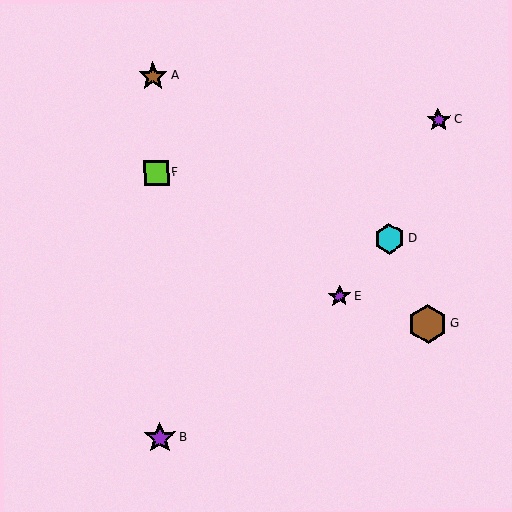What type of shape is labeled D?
Shape D is a cyan hexagon.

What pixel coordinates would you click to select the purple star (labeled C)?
Click at (438, 120) to select the purple star C.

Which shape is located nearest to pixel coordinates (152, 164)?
The lime square (labeled F) at (157, 173) is nearest to that location.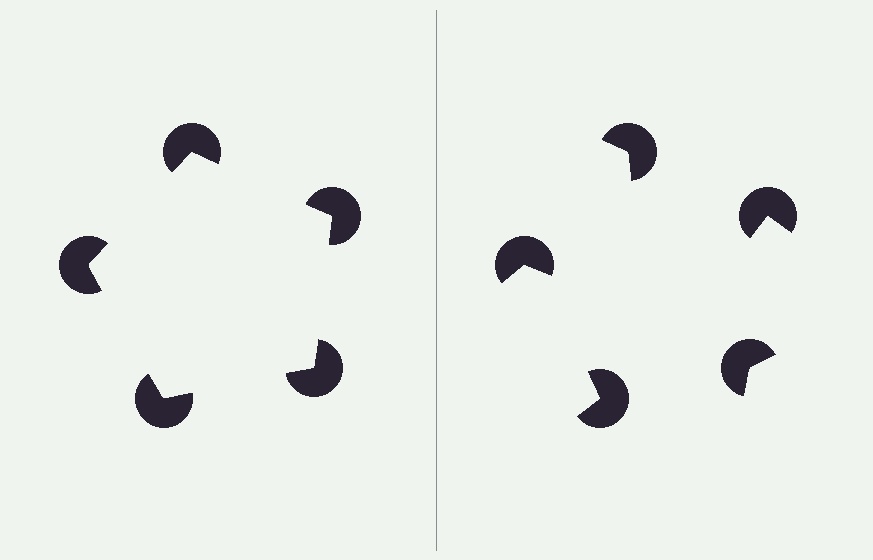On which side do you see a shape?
An illusory pentagon appears on the left side. On the right side the wedge cuts are rotated, so no coherent shape forms.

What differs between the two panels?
The pac-man discs are positioned identically on both sides; only the wedge orientations differ. On the left they align to a pentagon; on the right they are misaligned.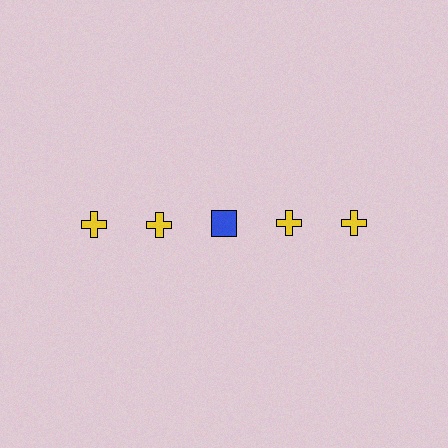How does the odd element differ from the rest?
It differs in both color (blue instead of yellow) and shape (square instead of cross).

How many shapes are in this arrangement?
There are 5 shapes arranged in a grid pattern.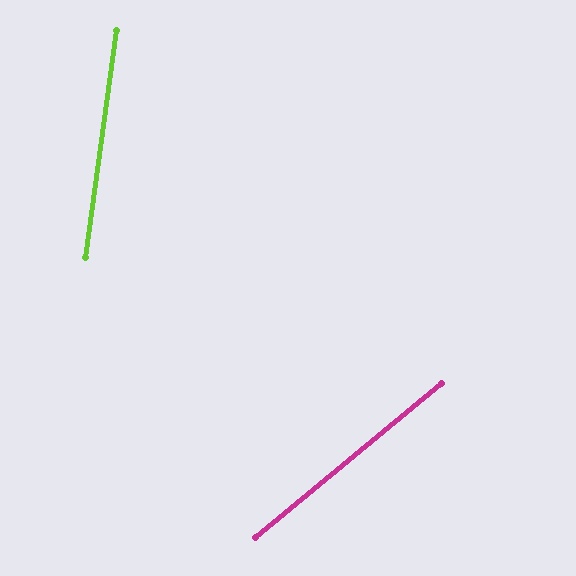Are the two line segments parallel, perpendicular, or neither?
Neither parallel nor perpendicular — they differ by about 42°.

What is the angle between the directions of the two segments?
Approximately 42 degrees.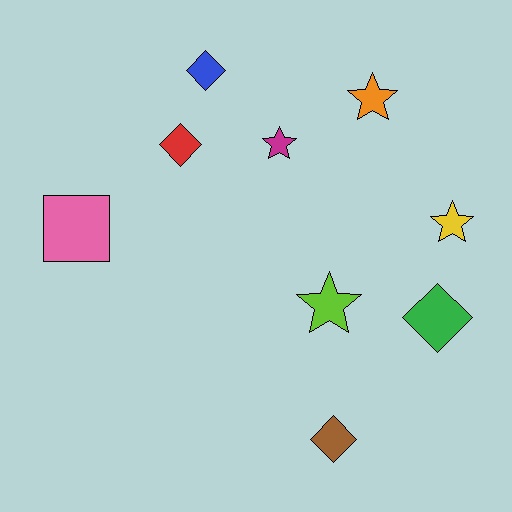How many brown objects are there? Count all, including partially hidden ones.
There is 1 brown object.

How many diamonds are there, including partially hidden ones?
There are 4 diamonds.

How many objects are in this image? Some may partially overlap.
There are 9 objects.